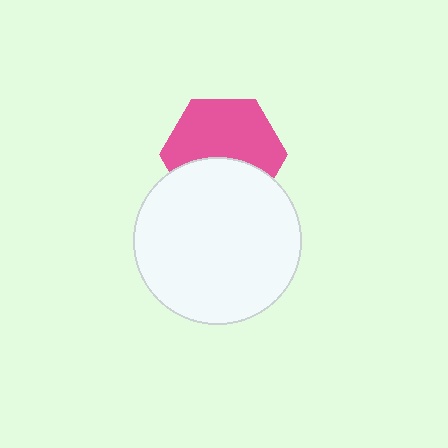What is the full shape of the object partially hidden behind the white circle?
The partially hidden object is a pink hexagon.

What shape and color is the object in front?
The object in front is a white circle.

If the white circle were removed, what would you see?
You would see the complete pink hexagon.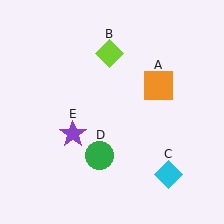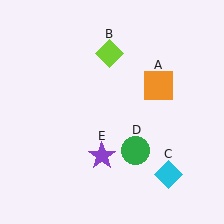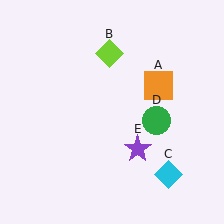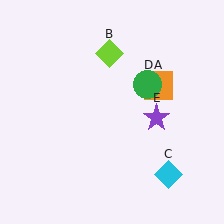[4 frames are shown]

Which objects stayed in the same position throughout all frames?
Orange square (object A) and lime diamond (object B) and cyan diamond (object C) remained stationary.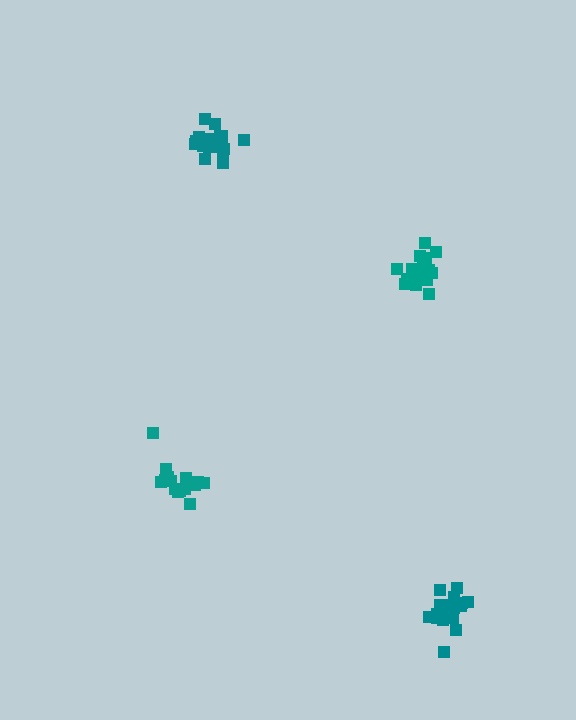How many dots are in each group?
Group 1: 19 dots, Group 2: 18 dots, Group 3: 19 dots, Group 4: 16 dots (72 total).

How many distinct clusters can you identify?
There are 4 distinct clusters.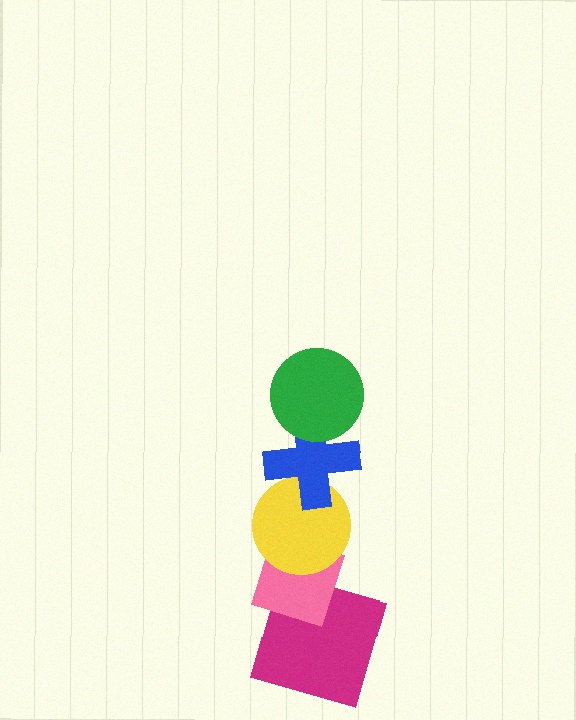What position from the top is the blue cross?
The blue cross is 2nd from the top.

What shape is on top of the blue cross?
The green circle is on top of the blue cross.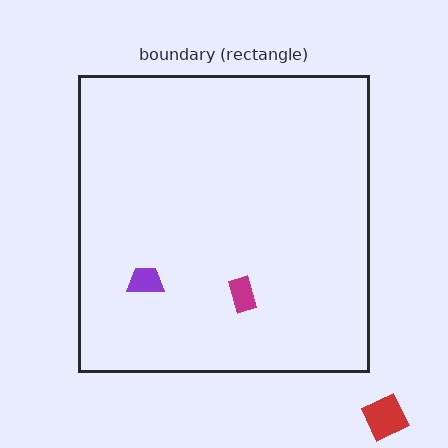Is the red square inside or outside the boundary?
Outside.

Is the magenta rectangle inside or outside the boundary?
Inside.